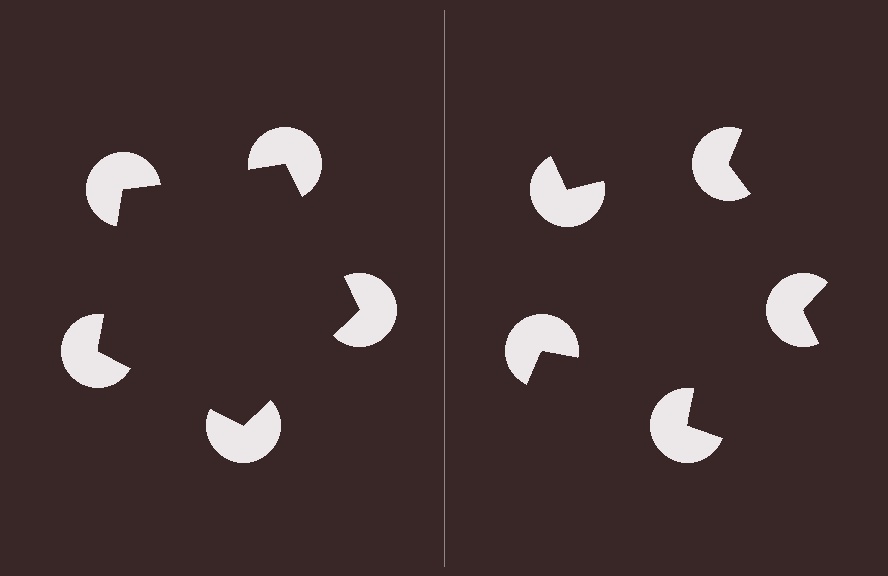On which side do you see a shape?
An illusory pentagon appears on the left side. On the right side the wedge cuts are rotated, so no coherent shape forms.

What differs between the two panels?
The pac-man discs are positioned identically on both sides; only the wedge orientations differ. On the left they align to a pentagon; on the right they are misaligned.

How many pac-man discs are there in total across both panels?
10 — 5 on each side.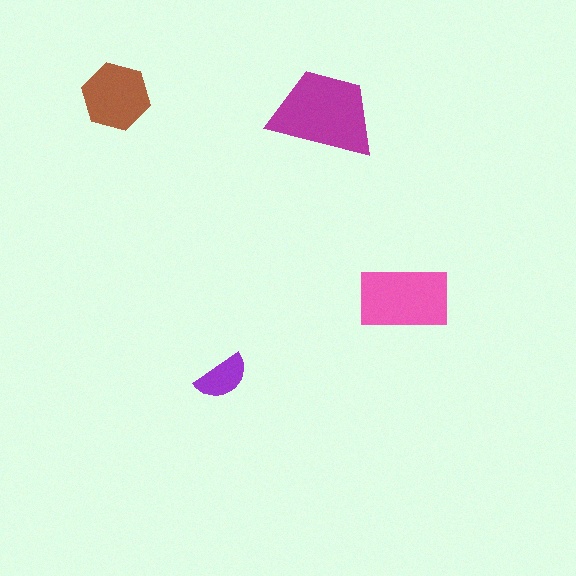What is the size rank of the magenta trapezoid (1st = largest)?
1st.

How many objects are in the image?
There are 4 objects in the image.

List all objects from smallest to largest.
The purple semicircle, the brown hexagon, the pink rectangle, the magenta trapezoid.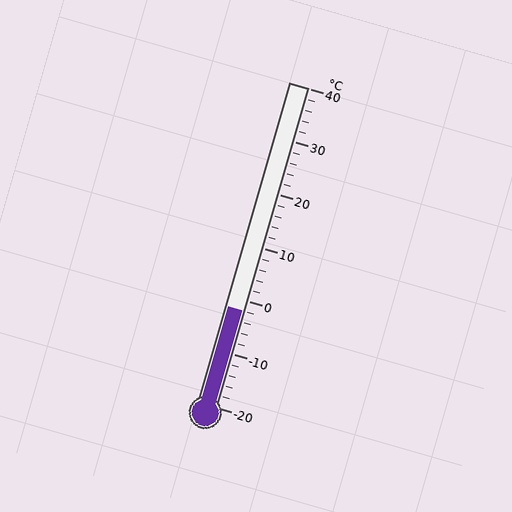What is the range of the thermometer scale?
The thermometer scale ranges from -20°C to 40°C.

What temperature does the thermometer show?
The thermometer shows approximately -2°C.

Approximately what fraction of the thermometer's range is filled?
The thermometer is filled to approximately 30% of its range.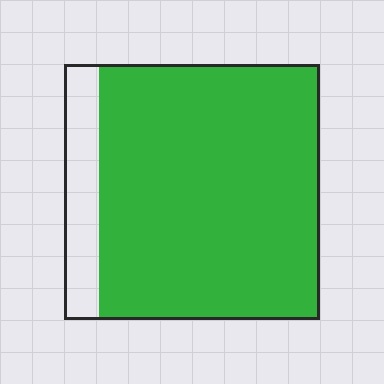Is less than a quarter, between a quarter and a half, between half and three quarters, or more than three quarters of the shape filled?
More than three quarters.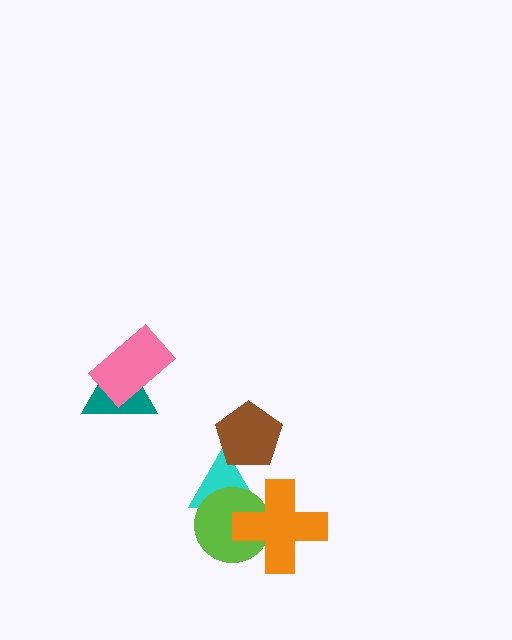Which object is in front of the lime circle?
The orange cross is in front of the lime circle.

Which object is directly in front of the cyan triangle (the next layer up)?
The lime circle is directly in front of the cyan triangle.